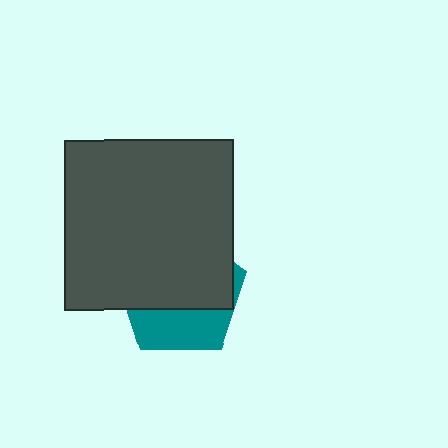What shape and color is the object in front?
The object in front is a dark gray square.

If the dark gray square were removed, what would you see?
You would see the complete teal pentagon.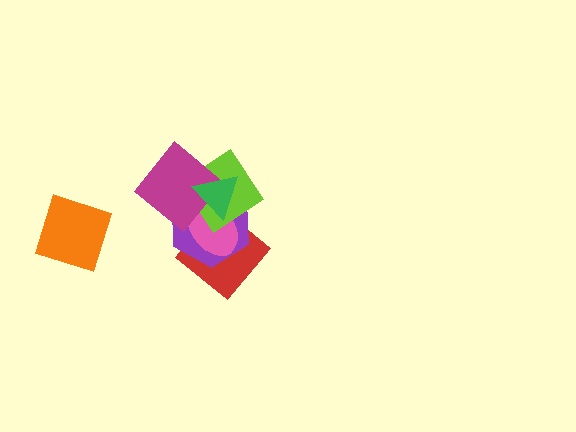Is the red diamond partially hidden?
Yes, it is partially covered by another shape.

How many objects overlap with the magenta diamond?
4 objects overlap with the magenta diamond.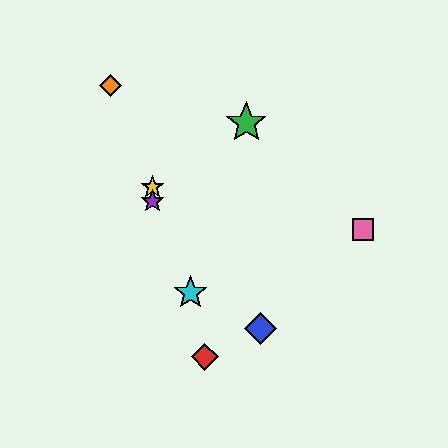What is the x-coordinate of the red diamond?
The red diamond is at x≈205.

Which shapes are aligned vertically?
The yellow star, the purple star are aligned vertically.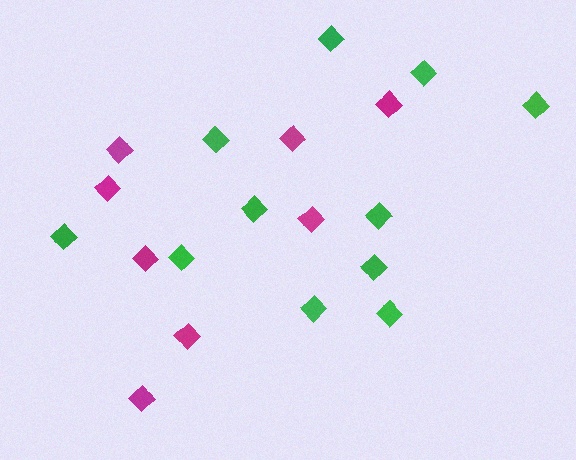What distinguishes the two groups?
There are 2 groups: one group of magenta diamonds (8) and one group of green diamonds (11).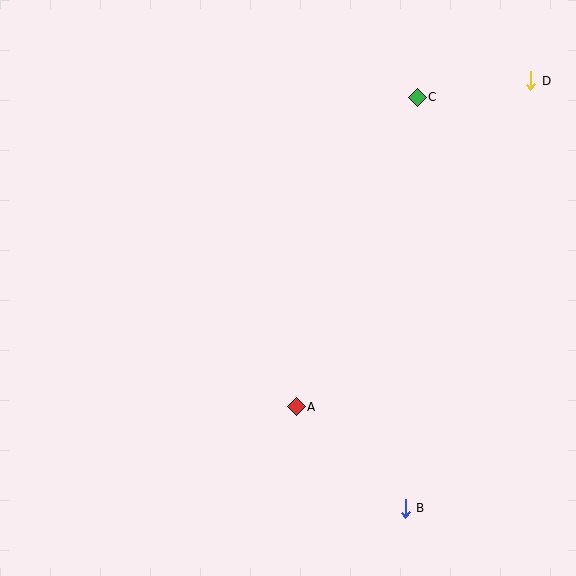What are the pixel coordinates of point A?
Point A is at (296, 407).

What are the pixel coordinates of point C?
Point C is at (417, 97).